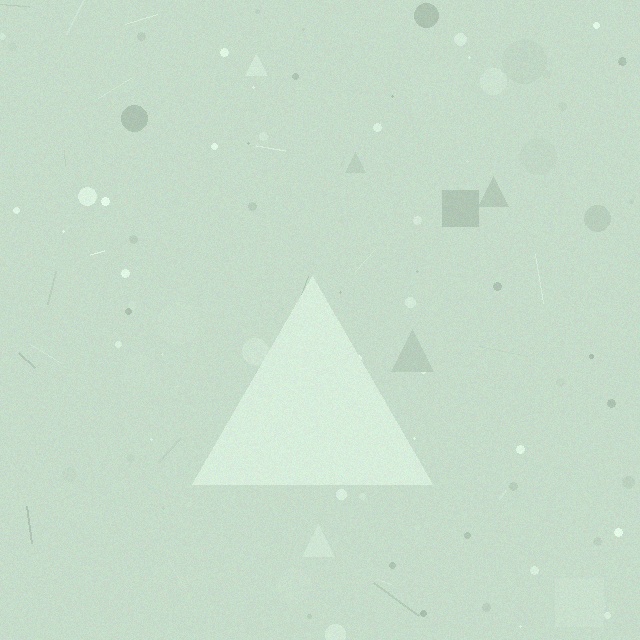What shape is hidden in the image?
A triangle is hidden in the image.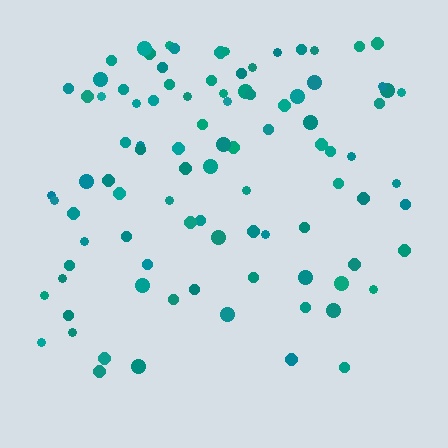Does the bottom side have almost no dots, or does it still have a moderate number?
Still a moderate number, just noticeably fewer than the top.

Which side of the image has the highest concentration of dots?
The top.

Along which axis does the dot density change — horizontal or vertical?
Vertical.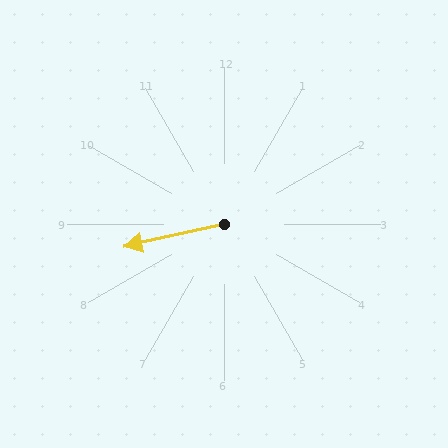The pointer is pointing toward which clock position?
Roughly 9 o'clock.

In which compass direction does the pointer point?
West.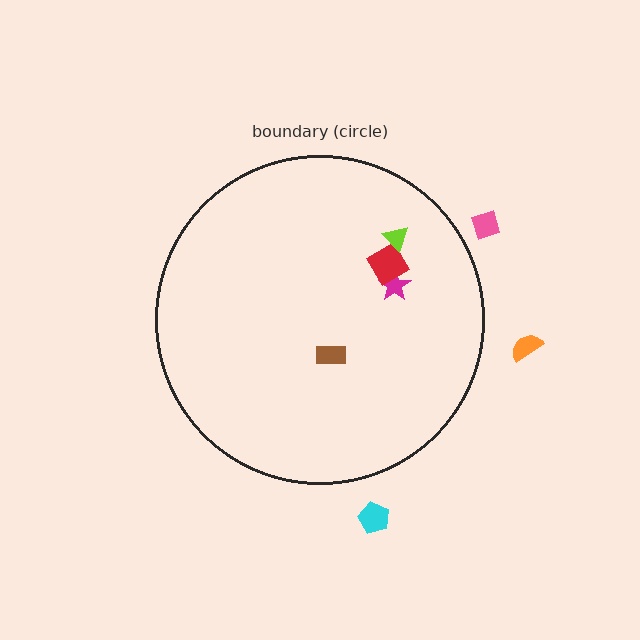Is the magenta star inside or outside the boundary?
Inside.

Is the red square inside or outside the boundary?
Inside.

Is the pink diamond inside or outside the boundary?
Outside.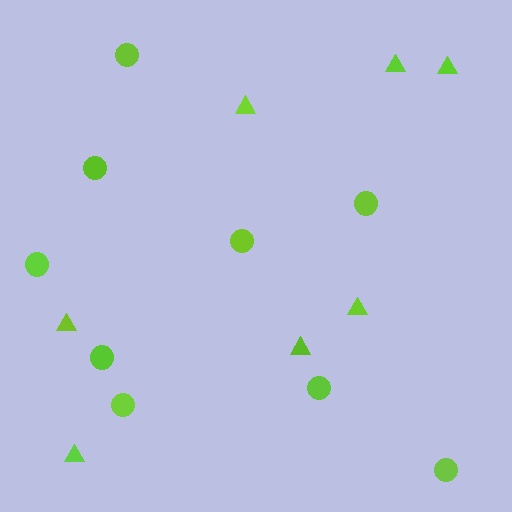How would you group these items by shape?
There are 2 groups: one group of circles (9) and one group of triangles (7).